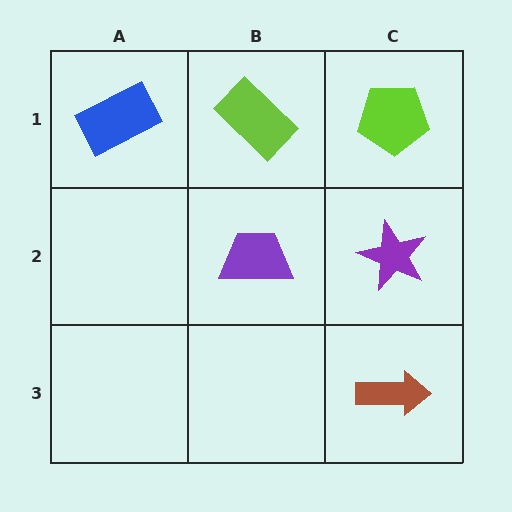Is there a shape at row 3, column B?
No, that cell is empty.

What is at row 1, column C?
A lime pentagon.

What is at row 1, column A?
A blue rectangle.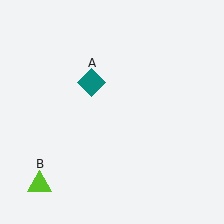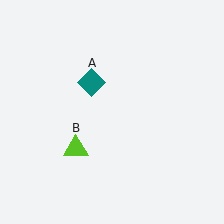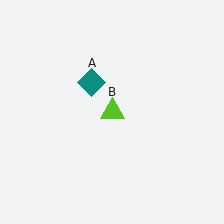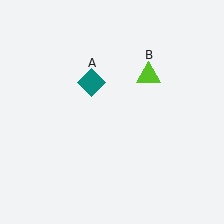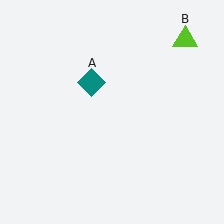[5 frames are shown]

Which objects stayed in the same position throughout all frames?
Teal diamond (object A) remained stationary.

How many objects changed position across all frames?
1 object changed position: lime triangle (object B).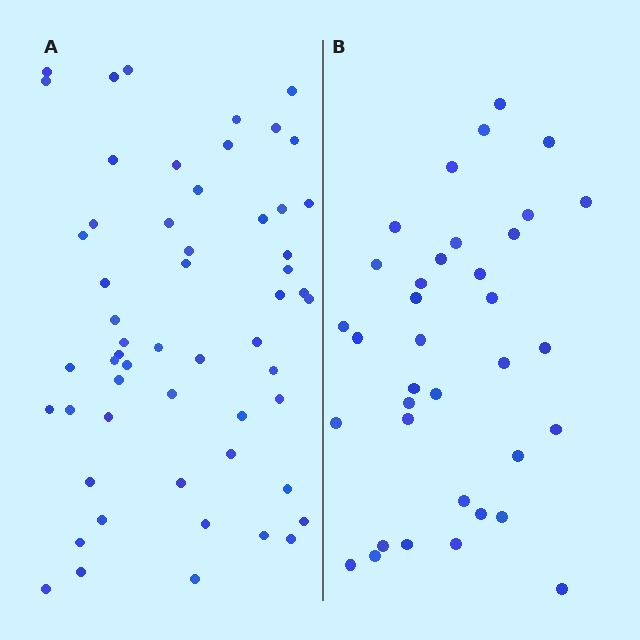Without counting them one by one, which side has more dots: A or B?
Region A (the left region) has more dots.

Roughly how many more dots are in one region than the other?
Region A has approximately 20 more dots than region B.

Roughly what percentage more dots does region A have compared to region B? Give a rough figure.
About 55% more.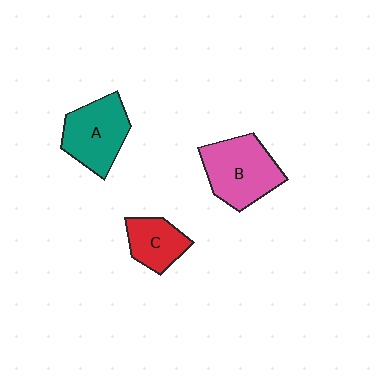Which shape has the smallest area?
Shape C (red).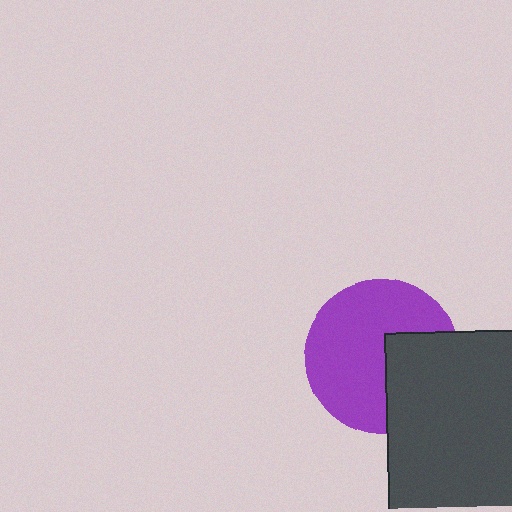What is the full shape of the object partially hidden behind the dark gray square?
The partially hidden object is a purple circle.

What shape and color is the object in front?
The object in front is a dark gray square.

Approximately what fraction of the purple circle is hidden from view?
Roughly 34% of the purple circle is hidden behind the dark gray square.